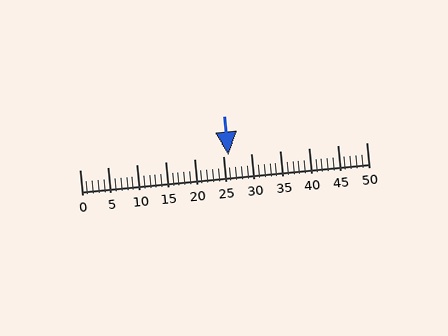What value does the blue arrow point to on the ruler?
The blue arrow points to approximately 26.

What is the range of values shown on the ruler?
The ruler shows values from 0 to 50.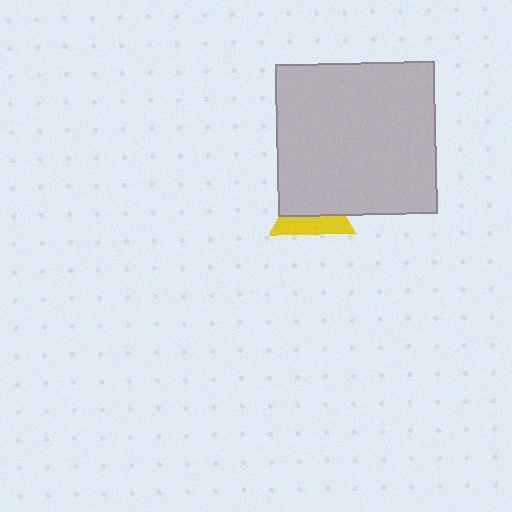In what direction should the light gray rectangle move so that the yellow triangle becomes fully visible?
The light gray rectangle should move up. That is the shortest direction to clear the overlap and leave the yellow triangle fully visible.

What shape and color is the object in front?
The object in front is a light gray rectangle.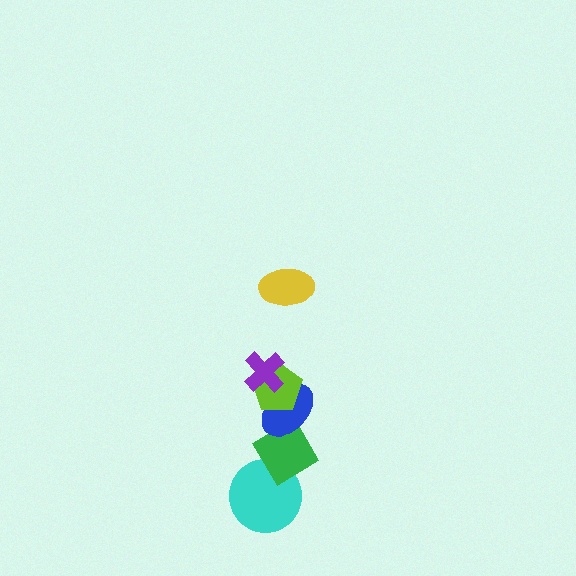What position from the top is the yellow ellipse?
The yellow ellipse is 1st from the top.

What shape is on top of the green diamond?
The blue ellipse is on top of the green diamond.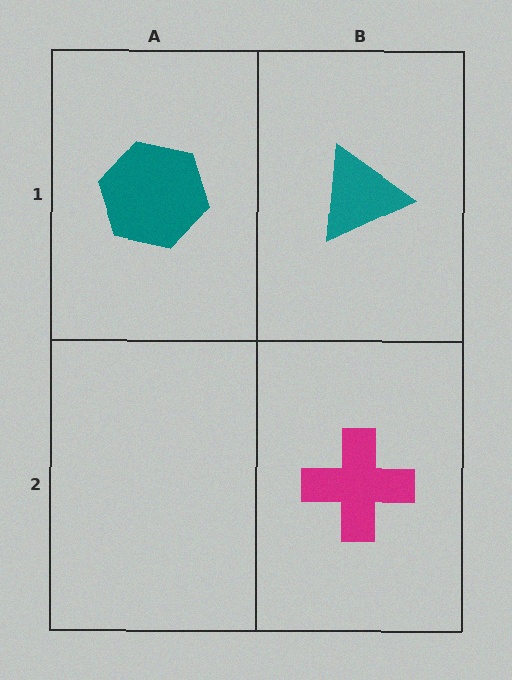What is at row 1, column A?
A teal hexagon.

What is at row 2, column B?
A magenta cross.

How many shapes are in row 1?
2 shapes.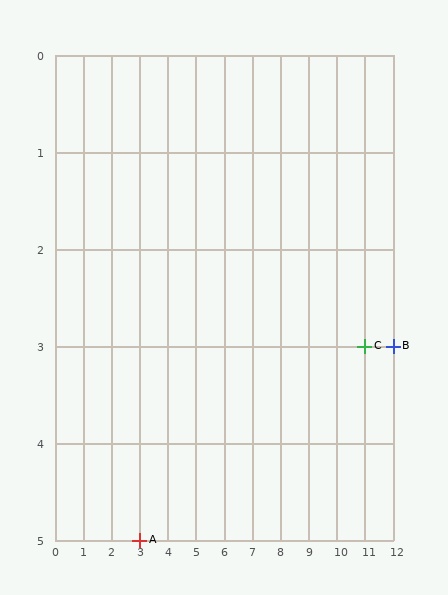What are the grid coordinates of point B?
Point B is at grid coordinates (12, 3).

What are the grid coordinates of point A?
Point A is at grid coordinates (3, 5).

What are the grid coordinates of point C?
Point C is at grid coordinates (11, 3).